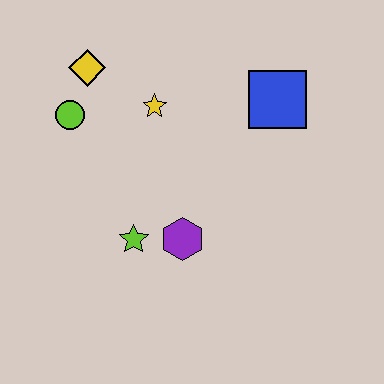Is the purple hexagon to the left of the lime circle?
No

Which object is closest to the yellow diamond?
The lime circle is closest to the yellow diamond.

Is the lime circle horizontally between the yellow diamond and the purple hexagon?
No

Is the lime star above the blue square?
No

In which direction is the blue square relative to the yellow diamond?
The blue square is to the right of the yellow diamond.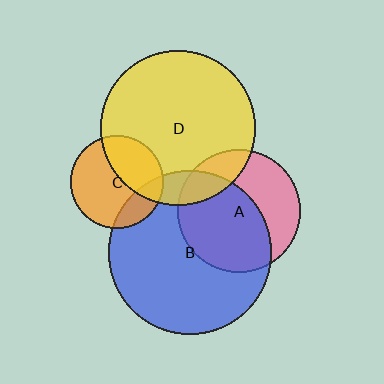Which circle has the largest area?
Circle B (blue).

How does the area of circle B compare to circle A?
Approximately 1.8 times.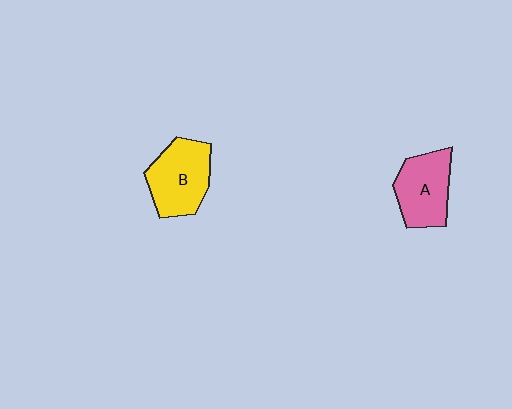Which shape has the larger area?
Shape B (yellow).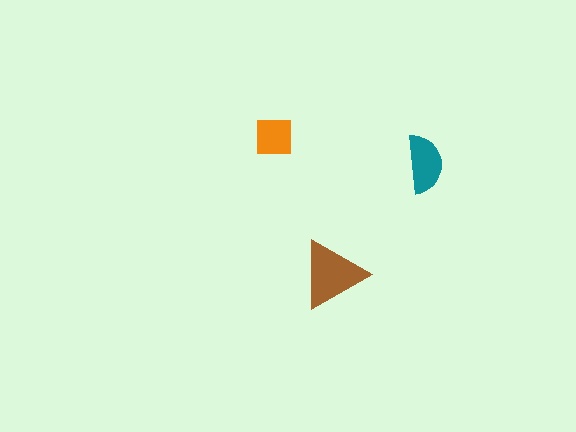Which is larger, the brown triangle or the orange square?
The brown triangle.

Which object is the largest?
The brown triangle.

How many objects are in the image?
There are 3 objects in the image.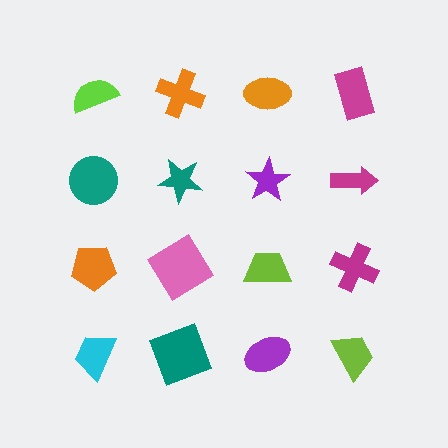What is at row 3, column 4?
A magenta cross.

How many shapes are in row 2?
4 shapes.